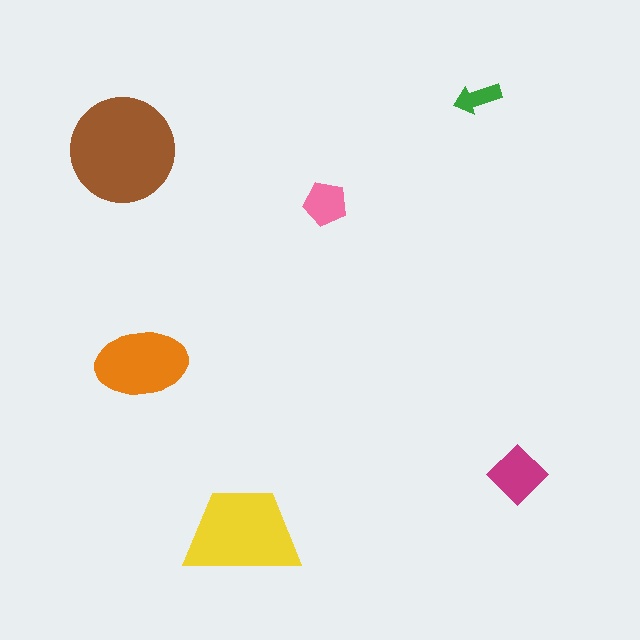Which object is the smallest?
The green arrow.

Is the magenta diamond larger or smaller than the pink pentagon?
Larger.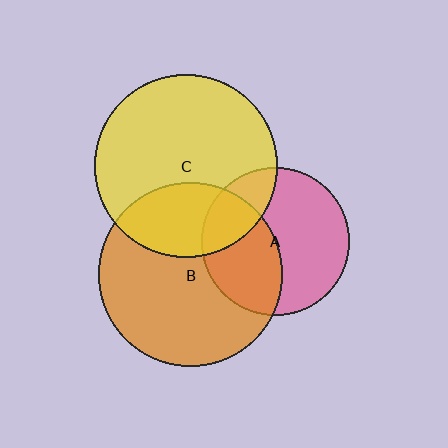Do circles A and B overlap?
Yes.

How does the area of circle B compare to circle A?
Approximately 1.5 times.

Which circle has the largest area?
Circle B (orange).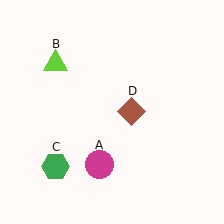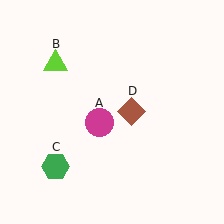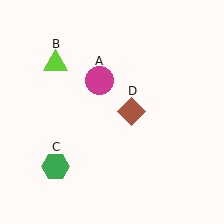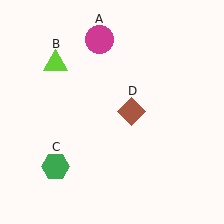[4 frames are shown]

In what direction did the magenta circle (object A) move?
The magenta circle (object A) moved up.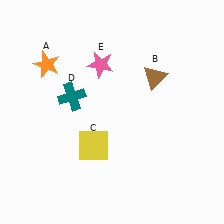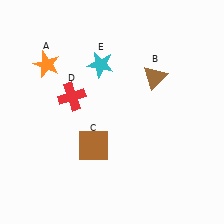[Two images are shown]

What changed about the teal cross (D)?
In Image 1, D is teal. In Image 2, it changed to red.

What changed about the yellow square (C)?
In Image 1, C is yellow. In Image 2, it changed to brown.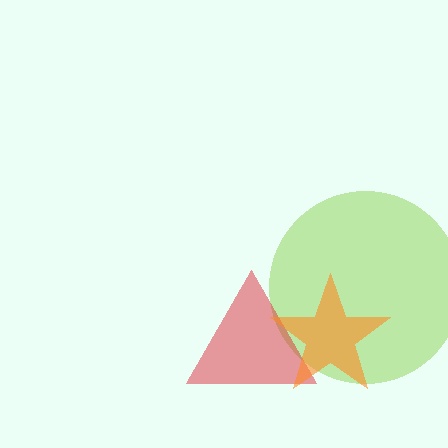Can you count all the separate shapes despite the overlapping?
Yes, there are 3 separate shapes.